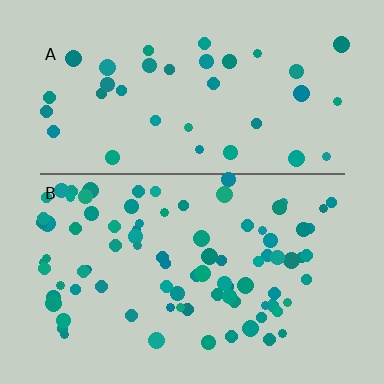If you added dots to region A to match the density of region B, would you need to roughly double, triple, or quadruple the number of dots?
Approximately double.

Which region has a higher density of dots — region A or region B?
B (the bottom).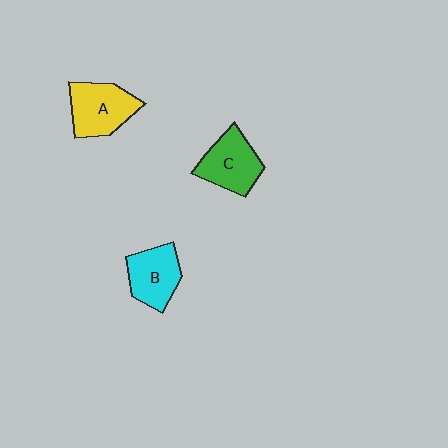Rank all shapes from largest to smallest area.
From largest to smallest: A (yellow), C (green), B (cyan).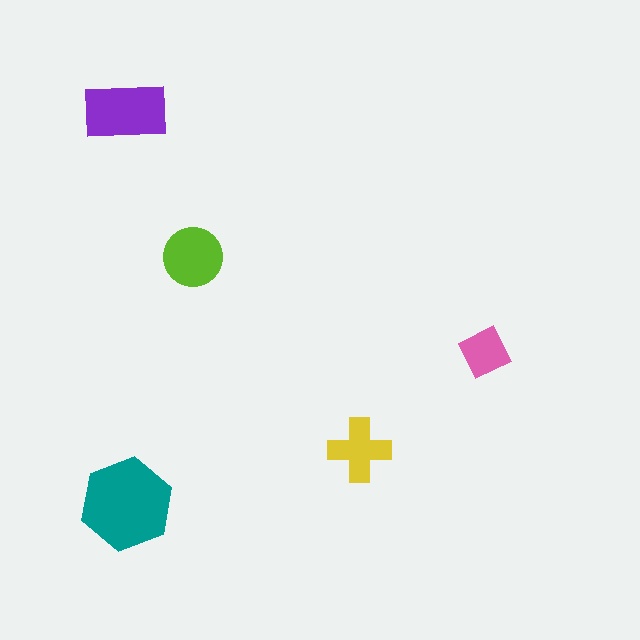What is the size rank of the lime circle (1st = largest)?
3rd.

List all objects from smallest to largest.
The pink diamond, the yellow cross, the lime circle, the purple rectangle, the teal hexagon.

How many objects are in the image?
There are 5 objects in the image.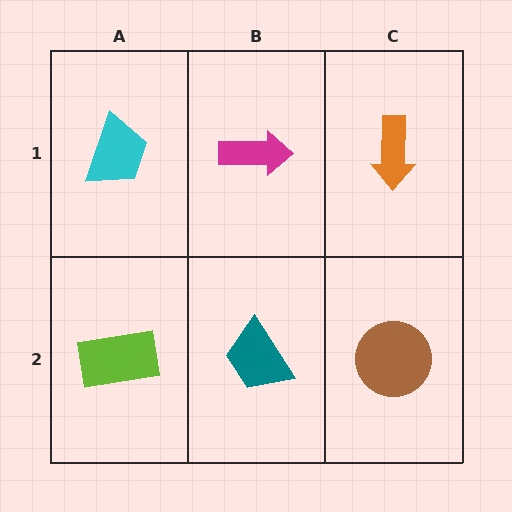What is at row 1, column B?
A magenta arrow.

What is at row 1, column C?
An orange arrow.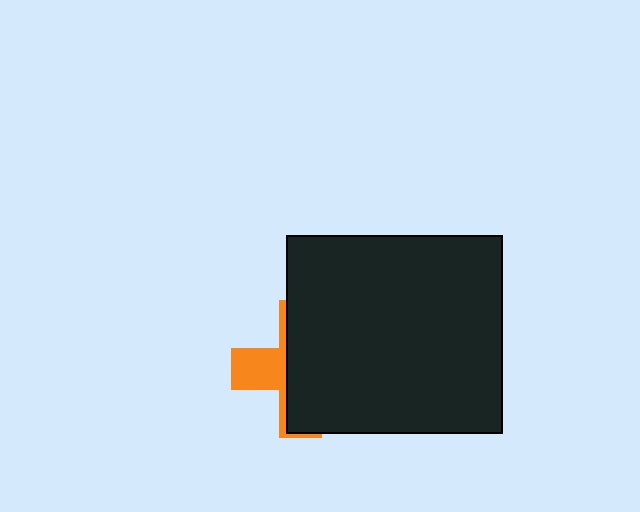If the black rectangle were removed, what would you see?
You would see the complete orange cross.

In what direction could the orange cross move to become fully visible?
The orange cross could move left. That would shift it out from behind the black rectangle entirely.